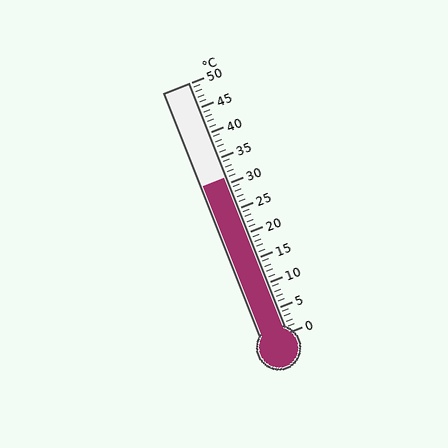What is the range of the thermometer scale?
The thermometer scale ranges from 0°C to 50°C.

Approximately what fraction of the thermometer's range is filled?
The thermometer is filled to approximately 60% of its range.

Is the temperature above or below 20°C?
The temperature is above 20°C.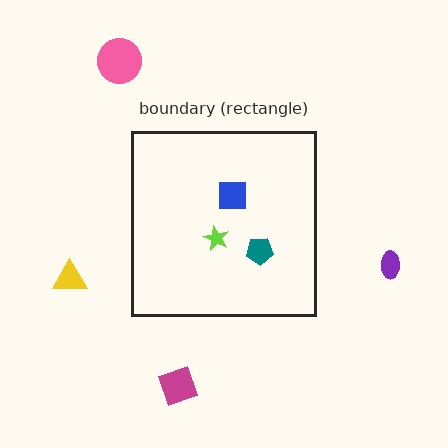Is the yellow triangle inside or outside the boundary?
Outside.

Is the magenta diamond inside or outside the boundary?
Outside.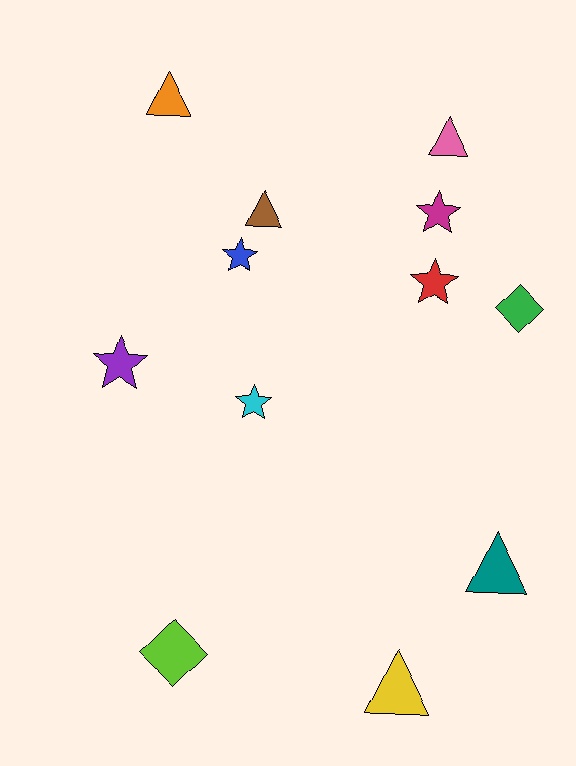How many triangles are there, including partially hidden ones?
There are 5 triangles.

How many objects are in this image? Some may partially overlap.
There are 12 objects.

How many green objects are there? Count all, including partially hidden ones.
There is 1 green object.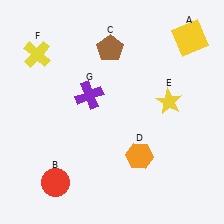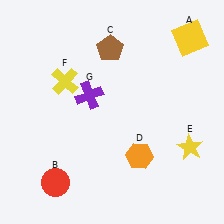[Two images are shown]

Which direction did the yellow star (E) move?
The yellow star (E) moved down.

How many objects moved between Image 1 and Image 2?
2 objects moved between the two images.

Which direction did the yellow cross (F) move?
The yellow cross (F) moved right.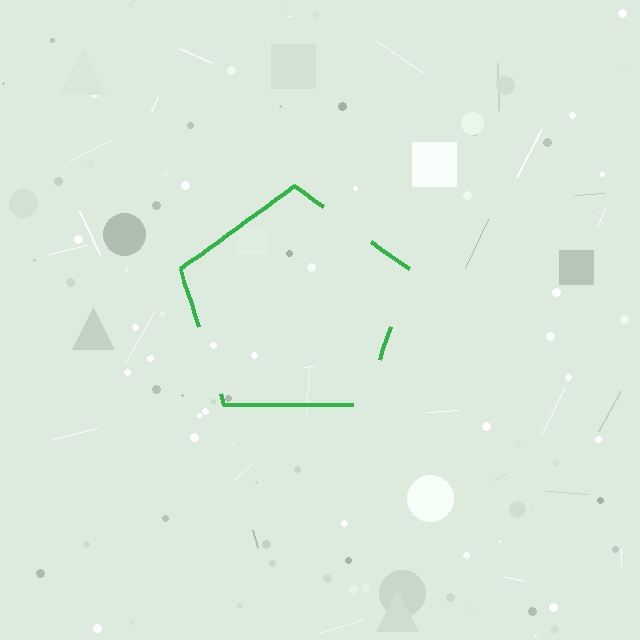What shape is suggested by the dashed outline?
The dashed outline suggests a pentagon.